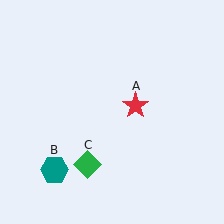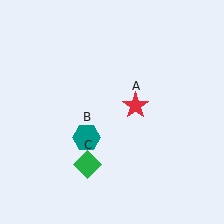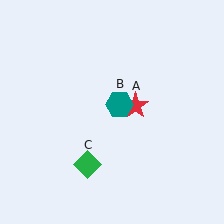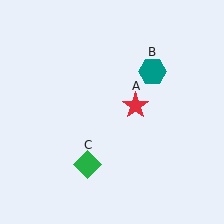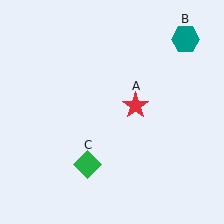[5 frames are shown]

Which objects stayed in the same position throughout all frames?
Red star (object A) and green diamond (object C) remained stationary.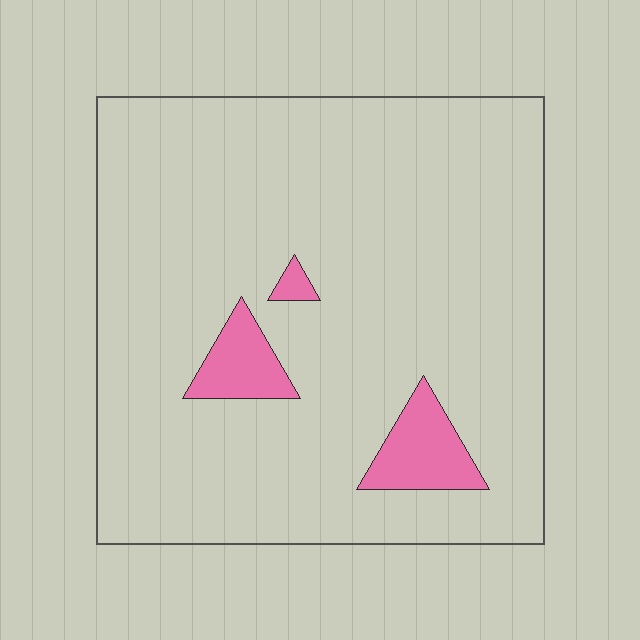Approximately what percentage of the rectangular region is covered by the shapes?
Approximately 10%.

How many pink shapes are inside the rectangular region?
3.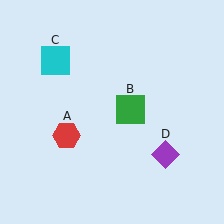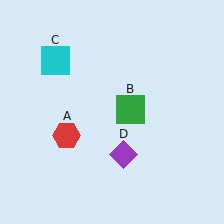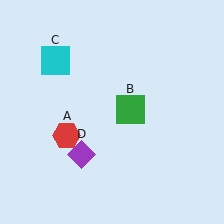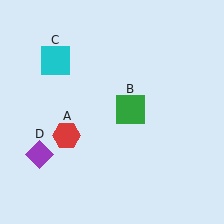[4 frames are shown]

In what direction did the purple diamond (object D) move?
The purple diamond (object D) moved left.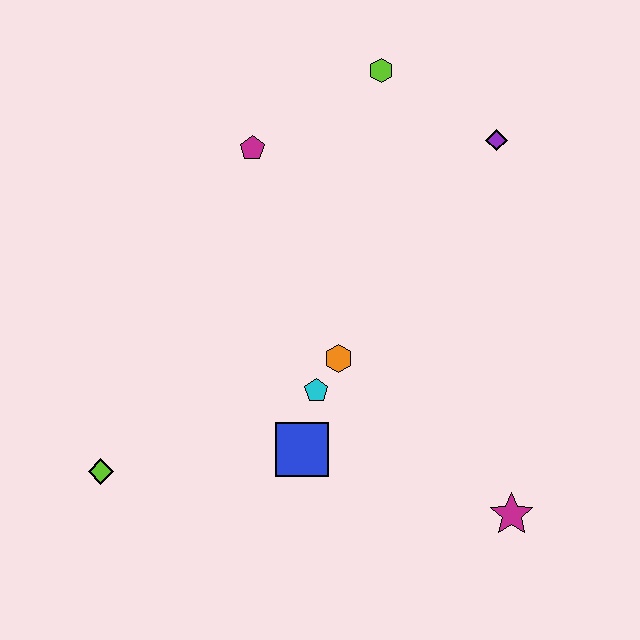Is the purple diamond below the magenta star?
No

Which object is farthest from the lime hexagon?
The lime diamond is farthest from the lime hexagon.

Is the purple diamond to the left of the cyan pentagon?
No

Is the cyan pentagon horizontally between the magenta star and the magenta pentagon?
Yes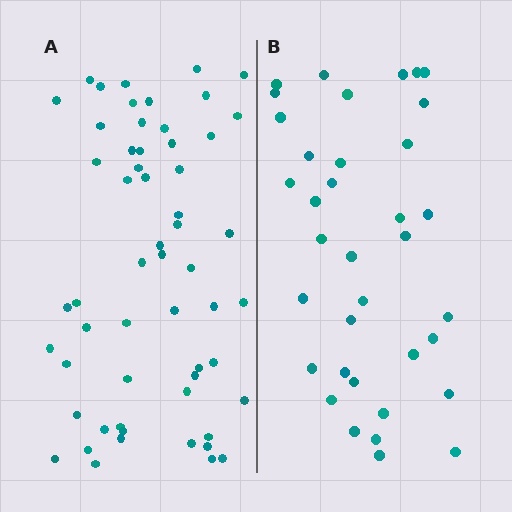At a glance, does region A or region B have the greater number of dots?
Region A (the left region) has more dots.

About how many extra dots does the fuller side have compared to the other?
Region A has approximately 20 more dots than region B.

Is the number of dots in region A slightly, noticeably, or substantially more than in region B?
Region A has substantially more. The ratio is roughly 1.6 to 1.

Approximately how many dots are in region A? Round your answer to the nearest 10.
About 60 dots. (The exact count is 57, which rounds to 60.)